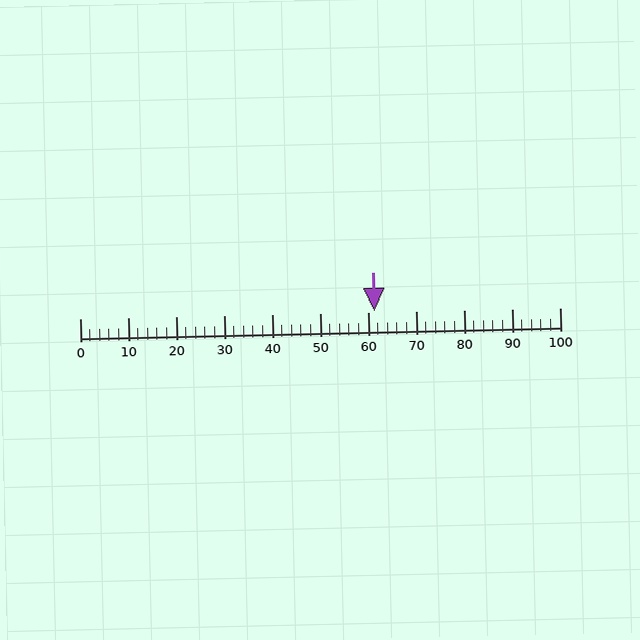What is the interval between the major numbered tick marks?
The major tick marks are spaced 10 units apart.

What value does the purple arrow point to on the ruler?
The purple arrow points to approximately 61.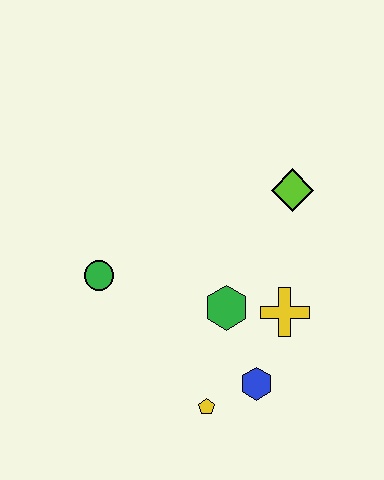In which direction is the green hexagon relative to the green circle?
The green hexagon is to the right of the green circle.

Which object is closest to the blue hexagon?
The yellow pentagon is closest to the blue hexagon.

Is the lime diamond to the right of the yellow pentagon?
Yes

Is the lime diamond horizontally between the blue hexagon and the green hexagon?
No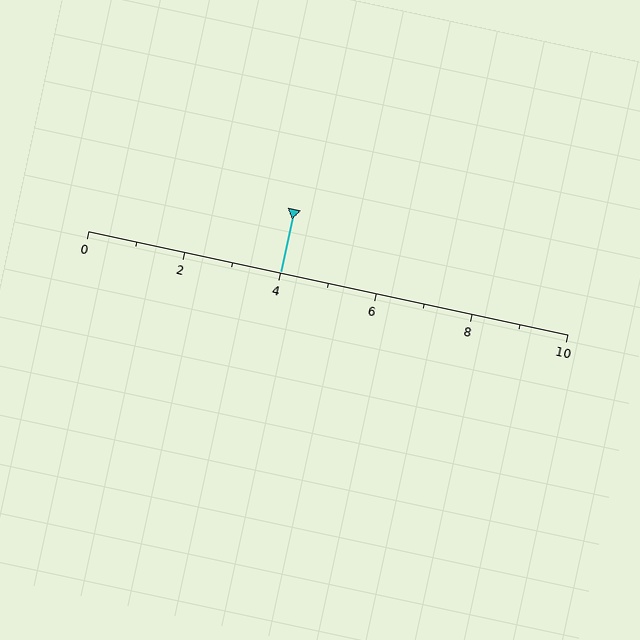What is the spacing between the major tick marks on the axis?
The major ticks are spaced 2 apart.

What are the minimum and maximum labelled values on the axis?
The axis runs from 0 to 10.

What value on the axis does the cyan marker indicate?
The marker indicates approximately 4.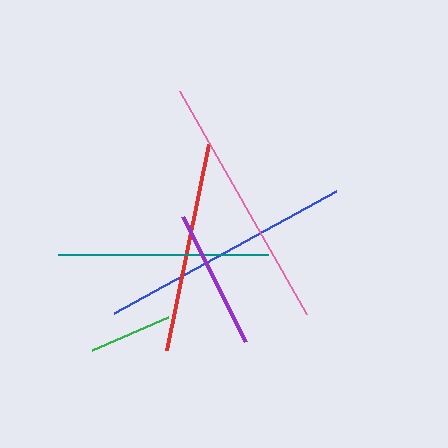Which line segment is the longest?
The pink line is the longest at approximately 257 pixels.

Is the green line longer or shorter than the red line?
The red line is longer than the green line.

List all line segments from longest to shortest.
From longest to shortest: pink, blue, teal, red, purple, green.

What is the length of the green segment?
The green segment is approximately 83 pixels long.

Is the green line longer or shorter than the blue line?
The blue line is longer than the green line.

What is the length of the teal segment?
The teal segment is approximately 211 pixels long.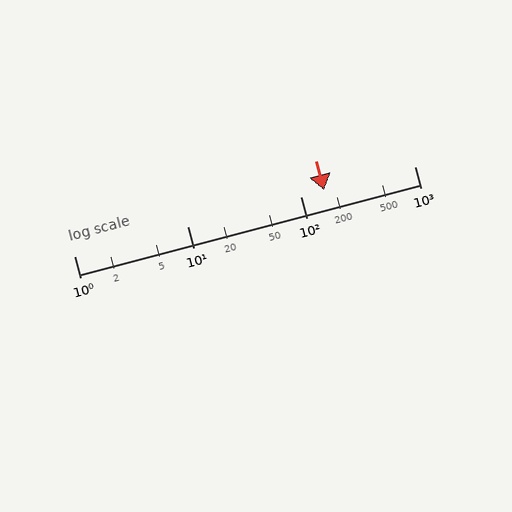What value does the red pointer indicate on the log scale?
The pointer indicates approximately 160.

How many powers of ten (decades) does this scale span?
The scale spans 3 decades, from 1 to 1000.